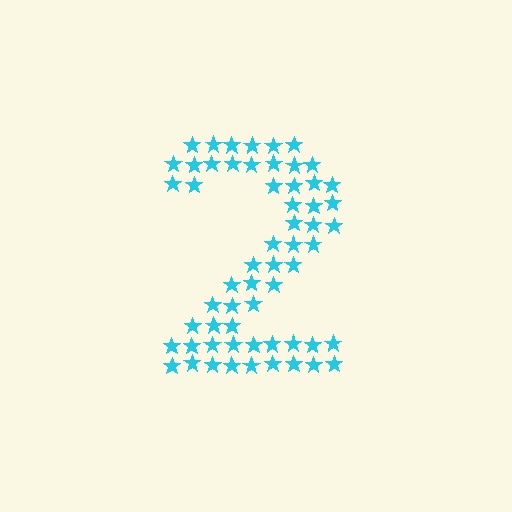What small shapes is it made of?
It is made of small stars.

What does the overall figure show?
The overall figure shows the digit 2.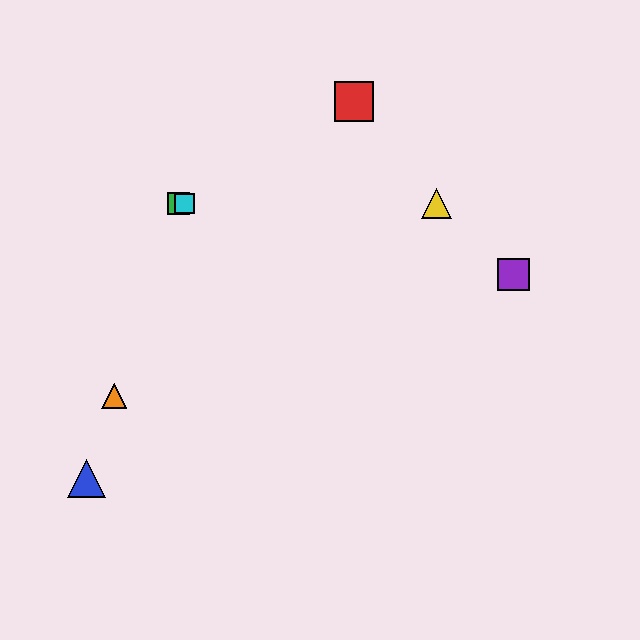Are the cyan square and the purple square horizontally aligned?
No, the cyan square is at y≈204 and the purple square is at y≈274.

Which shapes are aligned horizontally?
The green square, the yellow triangle, the cyan square are aligned horizontally.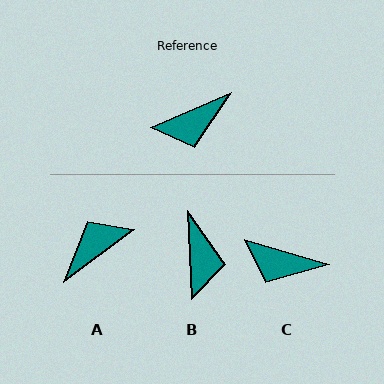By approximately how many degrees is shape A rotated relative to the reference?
Approximately 167 degrees clockwise.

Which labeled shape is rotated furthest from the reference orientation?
A, about 167 degrees away.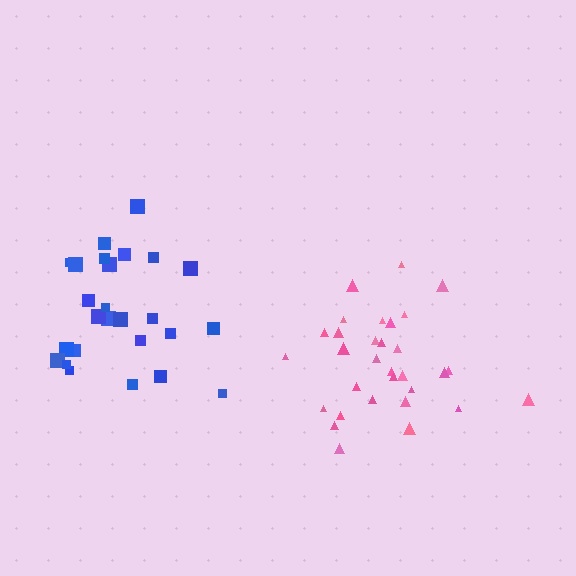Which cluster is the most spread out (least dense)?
Blue.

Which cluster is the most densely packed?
Pink.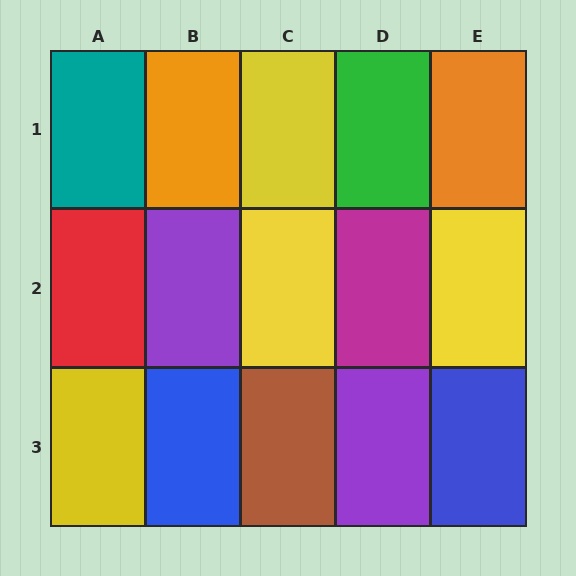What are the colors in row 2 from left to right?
Red, purple, yellow, magenta, yellow.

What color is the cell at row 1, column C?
Yellow.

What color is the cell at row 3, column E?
Blue.